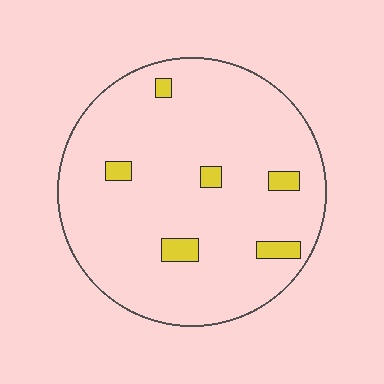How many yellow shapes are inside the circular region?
6.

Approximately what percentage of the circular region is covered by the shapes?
Approximately 5%.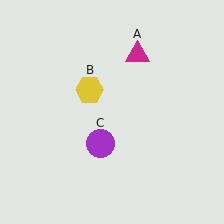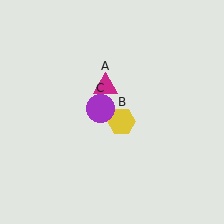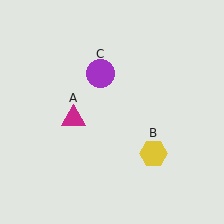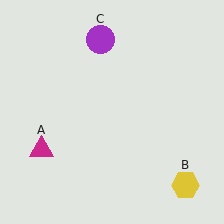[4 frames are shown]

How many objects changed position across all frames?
3 objects changed position: magenta triangle (object A), yellow hexagon (object B), purple circle (object C).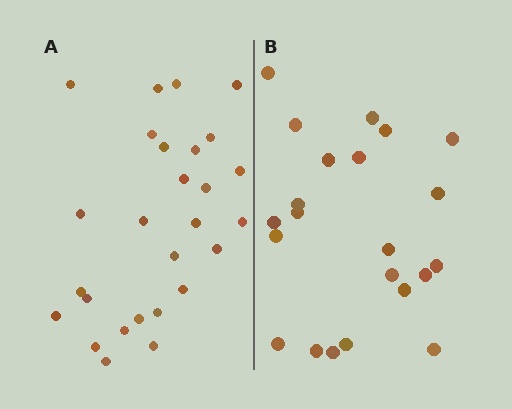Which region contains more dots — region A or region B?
Region A (the left region) has more dots.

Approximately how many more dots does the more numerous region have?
Region A has about 5 more dots than region B.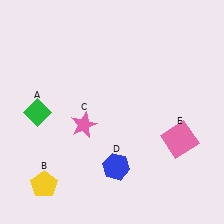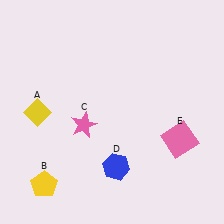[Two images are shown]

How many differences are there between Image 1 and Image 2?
There is 1 difference between the two images.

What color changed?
The diamond (A) changed from green in Image 1 to yellow in Image 2.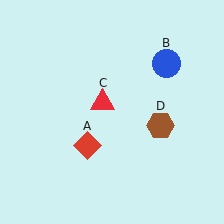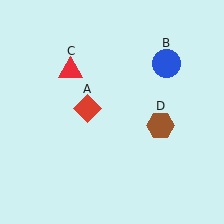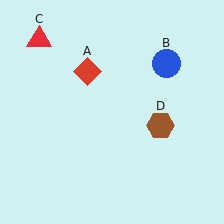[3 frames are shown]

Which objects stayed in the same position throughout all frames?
Blue circle (object B) and brown hexagon (object D) remained stationary.